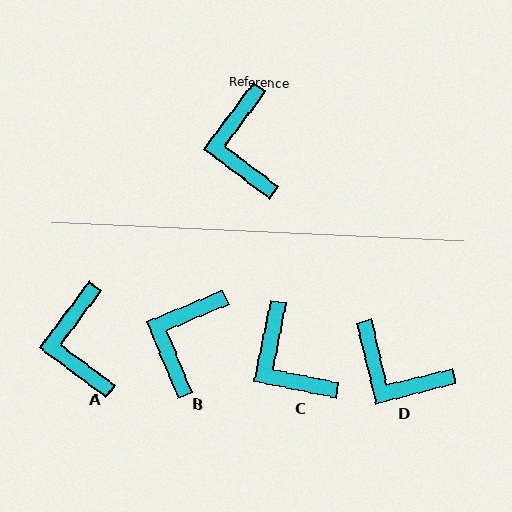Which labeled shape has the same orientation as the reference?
A.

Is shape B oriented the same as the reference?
No, it is off by about 30 degrees.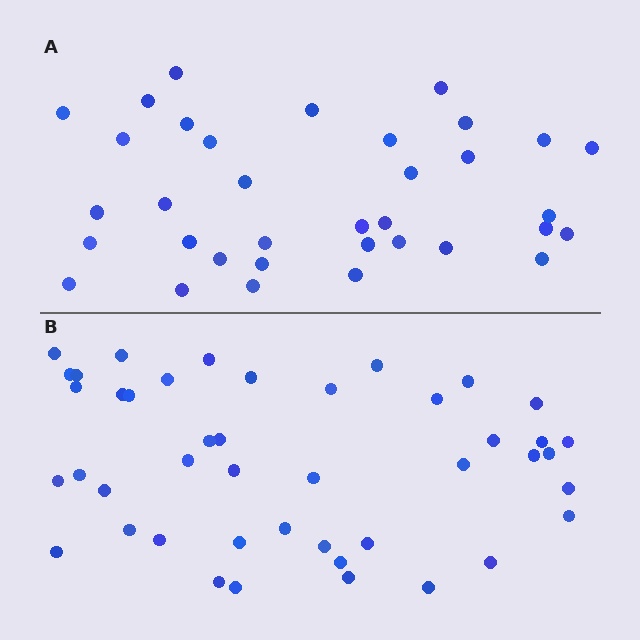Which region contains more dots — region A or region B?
Region B (the bottom region) has more dots.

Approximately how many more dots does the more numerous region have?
Region B has roughly 8 or so more dots than region A.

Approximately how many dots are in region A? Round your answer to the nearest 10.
About 40 dots. (The exact count is 35, which rounds to 40.)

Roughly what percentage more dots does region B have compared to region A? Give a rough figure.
About 25% more.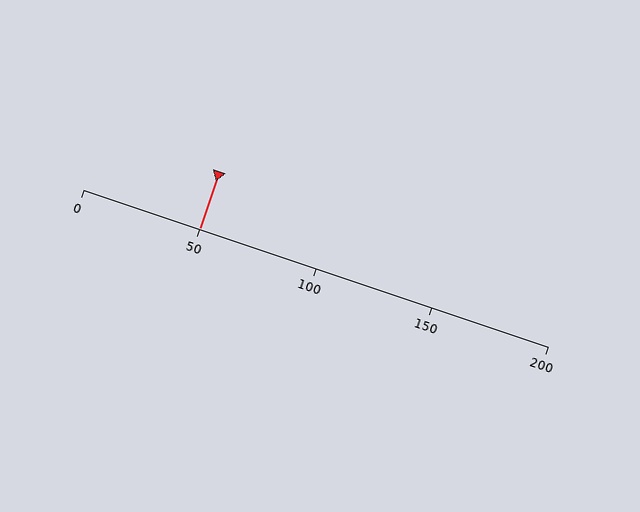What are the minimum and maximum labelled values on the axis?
The axis runs from 0 to 200.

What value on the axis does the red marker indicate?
The marker indicates approximately 50.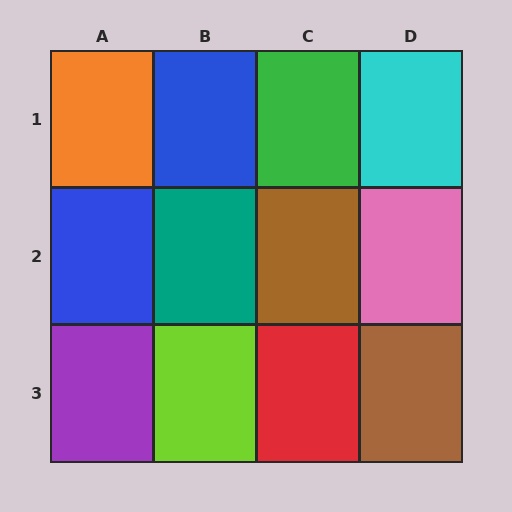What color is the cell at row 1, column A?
Orange.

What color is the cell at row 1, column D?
Cyan.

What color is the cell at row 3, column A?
Purple.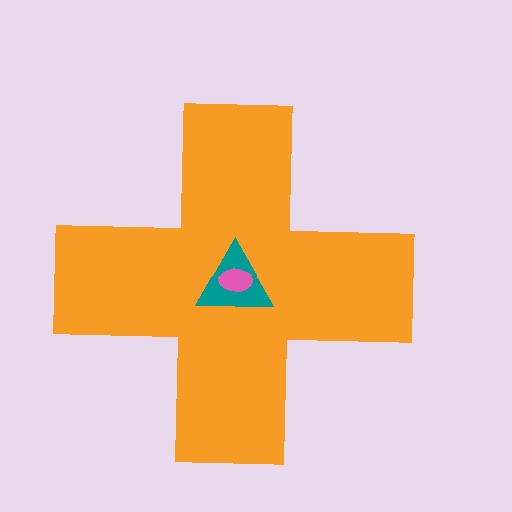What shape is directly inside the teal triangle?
The pink ellipse.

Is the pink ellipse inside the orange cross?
Yes.